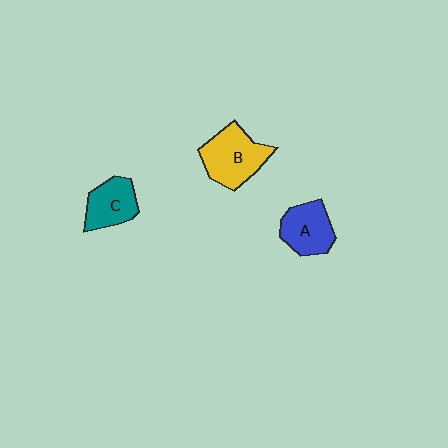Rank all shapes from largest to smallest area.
From largest to smallest: B (yellow), A (blue), C (teal).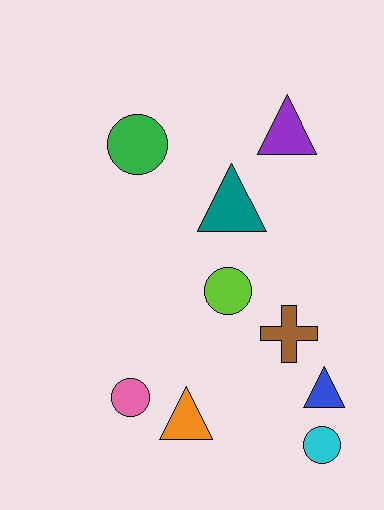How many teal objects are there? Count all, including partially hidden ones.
There is 1 teal object.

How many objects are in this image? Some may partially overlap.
There are 9 objects.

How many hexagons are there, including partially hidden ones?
There are no hexagons.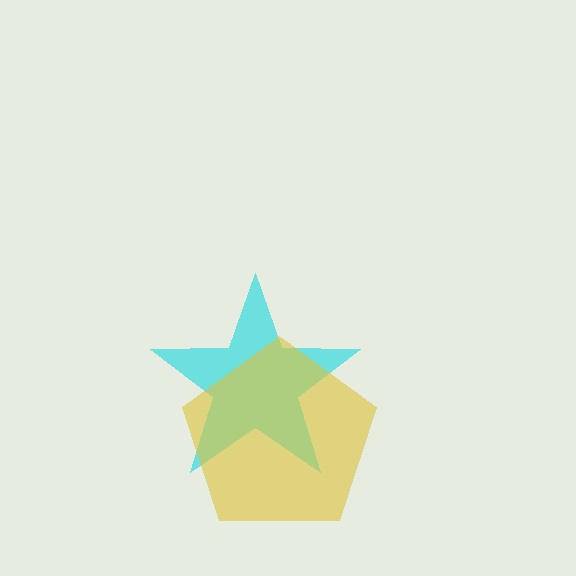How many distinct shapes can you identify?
There are 2 distinct shapes: a cyan star, a yellow pentagon.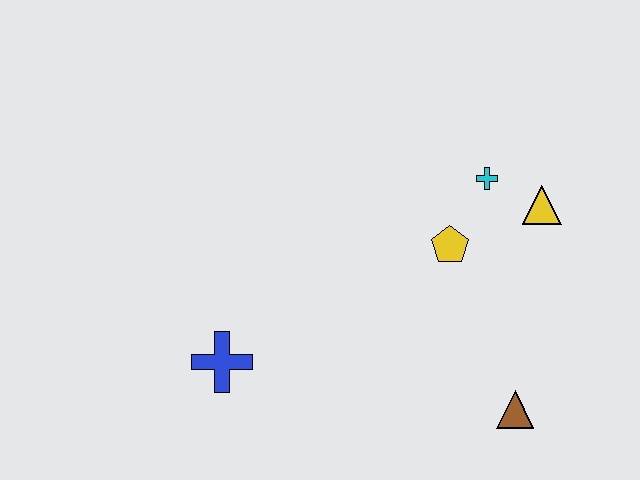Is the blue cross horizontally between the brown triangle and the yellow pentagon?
No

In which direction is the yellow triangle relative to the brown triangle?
The yellow triangle is above the brown triangle.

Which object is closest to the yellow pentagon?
The cyan cross is closest to the yellow pentagon.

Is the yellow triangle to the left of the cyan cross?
No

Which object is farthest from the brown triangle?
The blue cross is farthest from the brown triangle.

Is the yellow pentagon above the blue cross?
Yes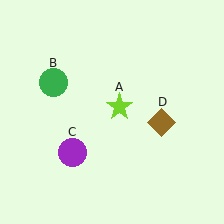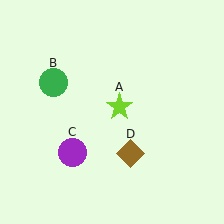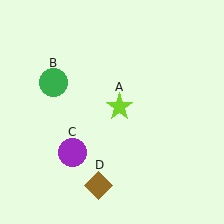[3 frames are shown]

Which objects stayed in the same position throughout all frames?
Lime star (object A) and green circle (object B) and purple circle (object C) remained stationary.